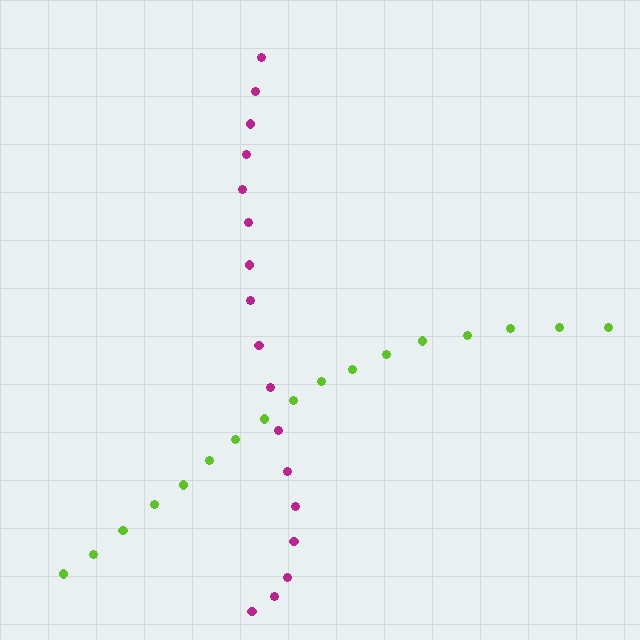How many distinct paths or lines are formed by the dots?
There are 2 distinct paths.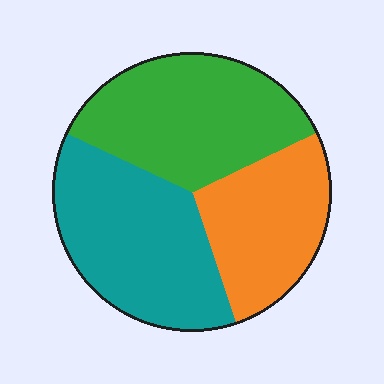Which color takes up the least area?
Orange, at roughly 25%.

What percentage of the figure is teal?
Teal takes up about three eighths (3/8) of the figure.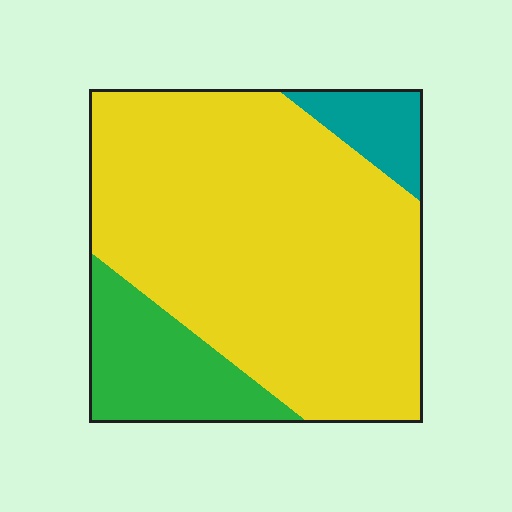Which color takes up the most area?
Yellow, at roughly 75%.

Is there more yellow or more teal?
Yellow.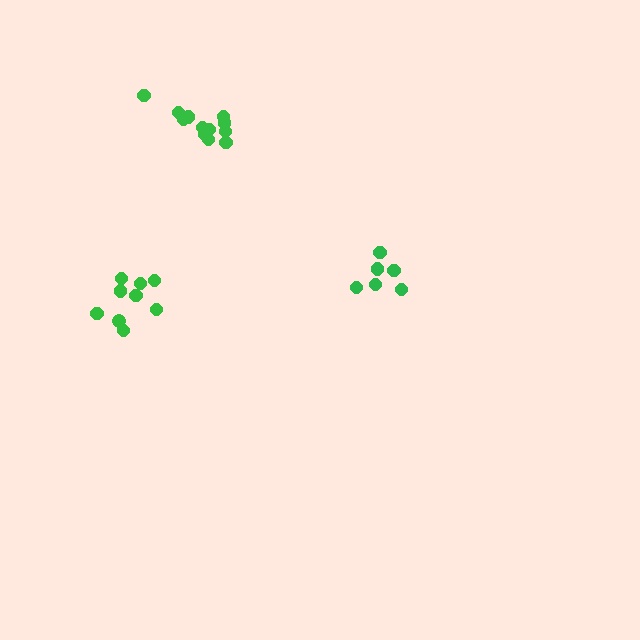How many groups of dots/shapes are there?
There are 3 groups.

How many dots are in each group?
Group 1: 6 dots, Group 2: 12 dots, Group 3: 9 dots (27 total).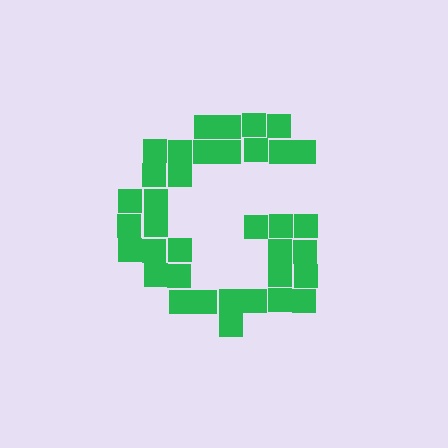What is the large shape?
The large shape is the letter G.